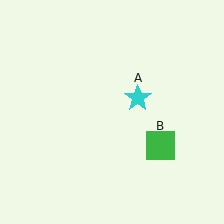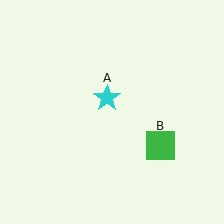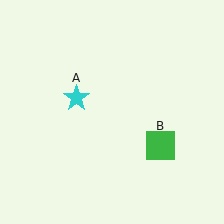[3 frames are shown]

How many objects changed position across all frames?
1 object changed position: cyan star (object A).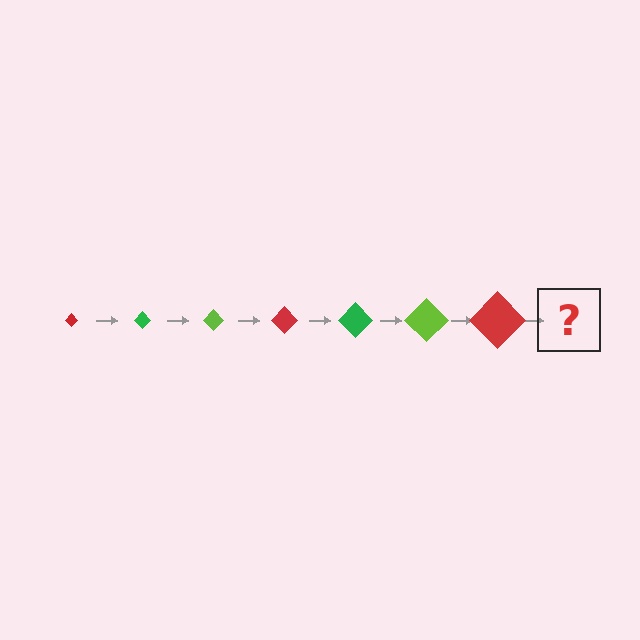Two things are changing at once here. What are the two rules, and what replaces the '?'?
The two rules are that the diamond grows larger each step and the color cycles through red, green, and lime. The '?' should be a green diamond, larger than the previous one.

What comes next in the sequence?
The next element should be a green diamond, larger than the previous one.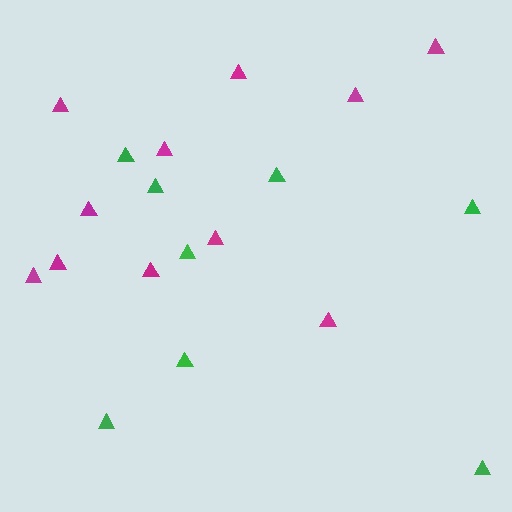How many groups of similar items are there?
There are 2 groups: one group of magenta triangles (11) and one group of green triangles (8).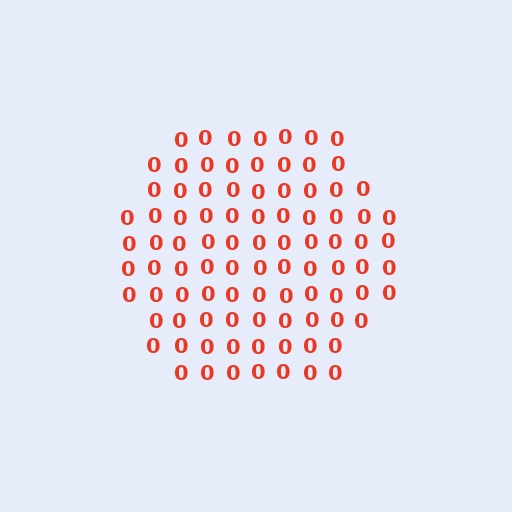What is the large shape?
The large shape is a hexagon.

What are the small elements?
The small elements are digit 0's.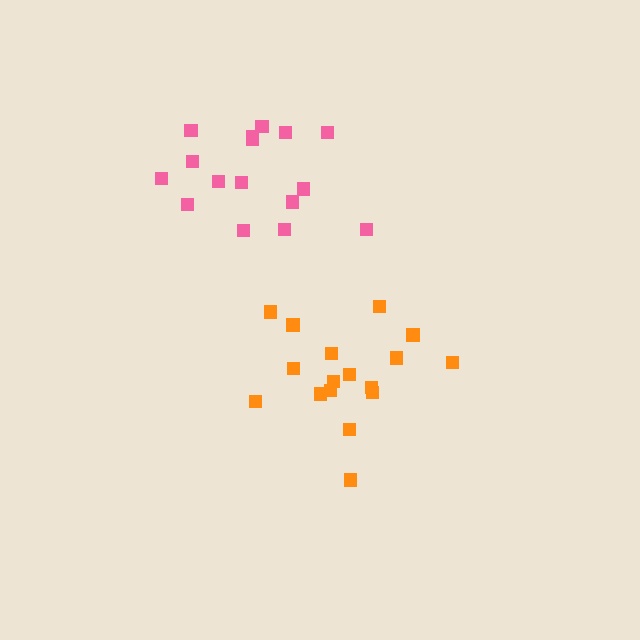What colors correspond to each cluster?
The clusters are colored: pink, orange.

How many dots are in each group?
Group 1: 16 dots, Group 2: 17 dots (33 total).